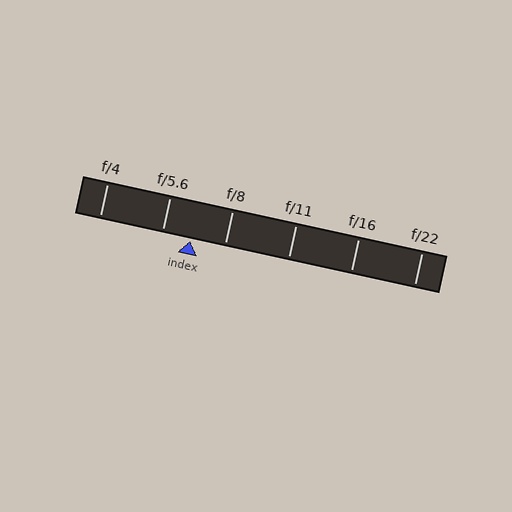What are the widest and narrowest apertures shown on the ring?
The widest aperture shown is f/4 and the narrowest is f/22.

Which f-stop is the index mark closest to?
The index mark is closest to f/5.6.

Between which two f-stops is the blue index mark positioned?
The index mark is between f/5.6 and f/8.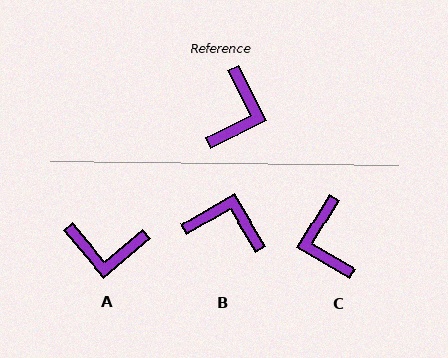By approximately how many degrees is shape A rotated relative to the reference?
Approximately 77 degrees clockwise.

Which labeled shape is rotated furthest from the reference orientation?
C, about 148 degrees away.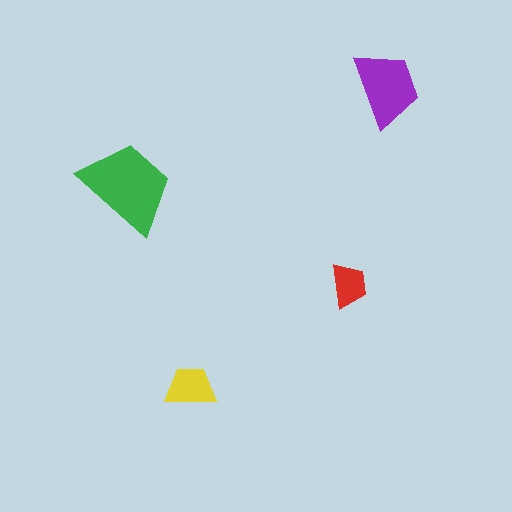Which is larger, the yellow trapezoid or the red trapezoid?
The yellow one.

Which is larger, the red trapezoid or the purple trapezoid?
The purple one.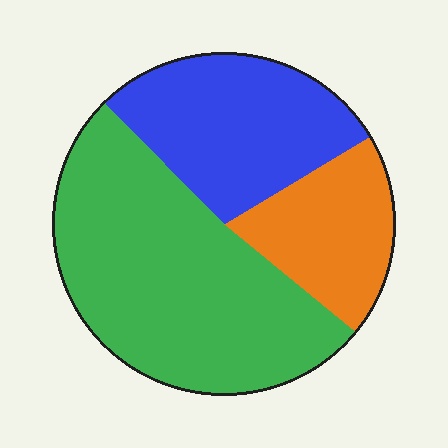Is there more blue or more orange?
Blue.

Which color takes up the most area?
Green, at roughly 50%.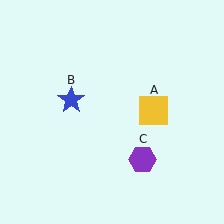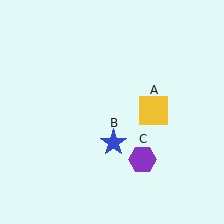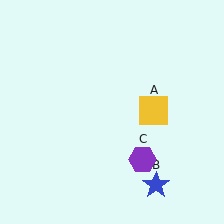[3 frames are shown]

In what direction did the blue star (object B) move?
The blue star (object B) moved down and to the right.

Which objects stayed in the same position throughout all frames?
Yellow square (object A) and purple hexagon (object C) remained stationary.